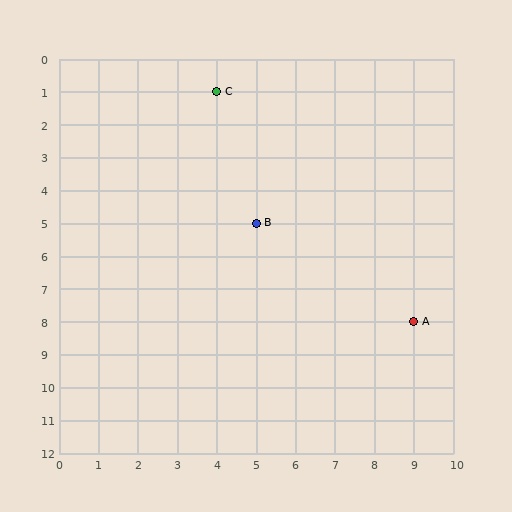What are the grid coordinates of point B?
Point B is at grid coordinates (5, 5).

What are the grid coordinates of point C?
Point C is at grid coordinates (4, 1).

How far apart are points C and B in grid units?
Points C and B are 1 column and 4 rows apart (about 4.1 grid units diagonally).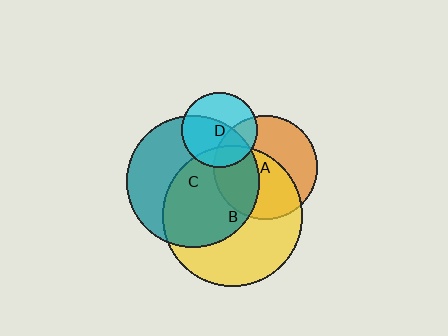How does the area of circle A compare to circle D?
Approximately 1.9 times.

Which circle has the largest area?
Circle B (yellow).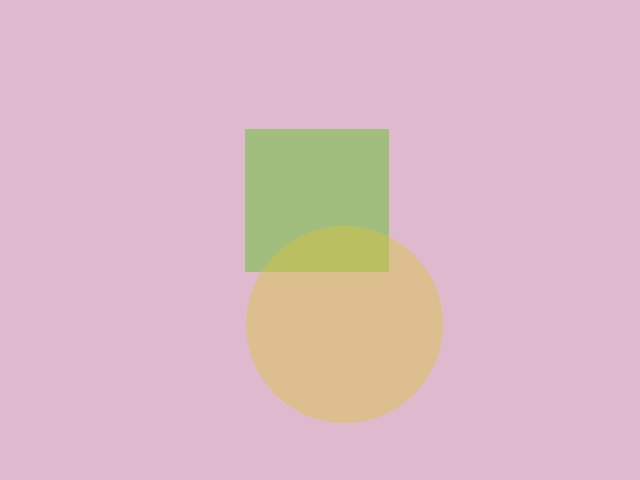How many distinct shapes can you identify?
There are 2 distinct shapes: a lime square, a yellow circle.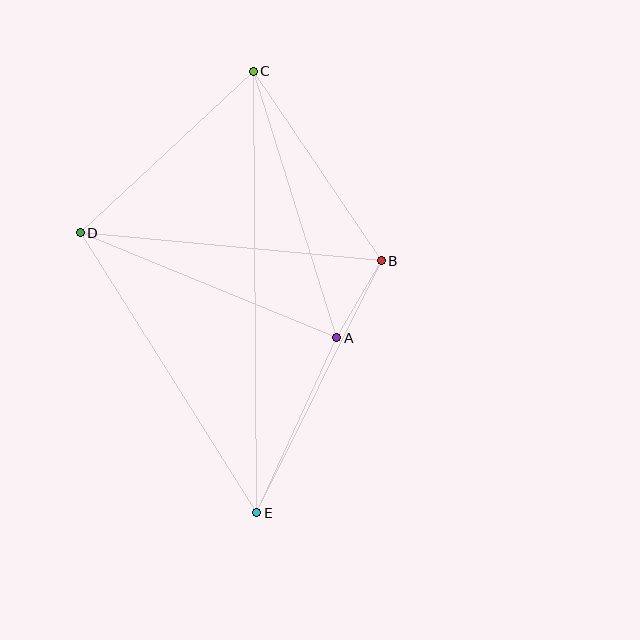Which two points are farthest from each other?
Points C and E are farthest from each other.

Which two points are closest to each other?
Points A and B are closest to each other.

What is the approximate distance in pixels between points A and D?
The distance between A and D is approximately 277 pixels.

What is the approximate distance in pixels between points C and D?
The distance between C and D is approximately 236 pixels.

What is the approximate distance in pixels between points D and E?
The distance between D and E is approximately 331 pixels.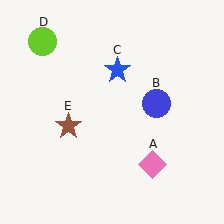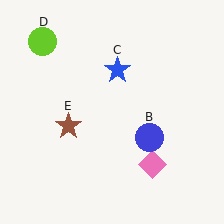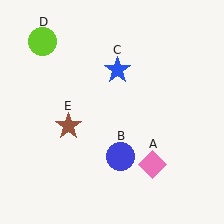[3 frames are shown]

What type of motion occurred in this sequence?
The blue circle (object B) rotated clockwise around the center of the scene.